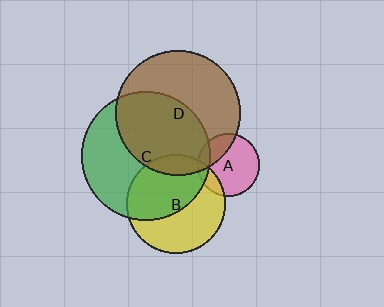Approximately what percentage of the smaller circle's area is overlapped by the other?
Approximately 10%.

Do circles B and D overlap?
Yes.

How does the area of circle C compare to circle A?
Approximately 4.3 times.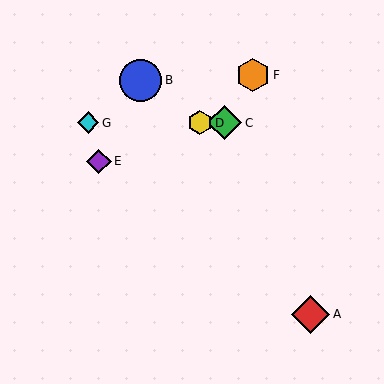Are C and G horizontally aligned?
Yes, both are at y≈123.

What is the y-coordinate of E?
Object E is at y≈161.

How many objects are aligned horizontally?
3 objects (C, D, G) are aligned horizontally.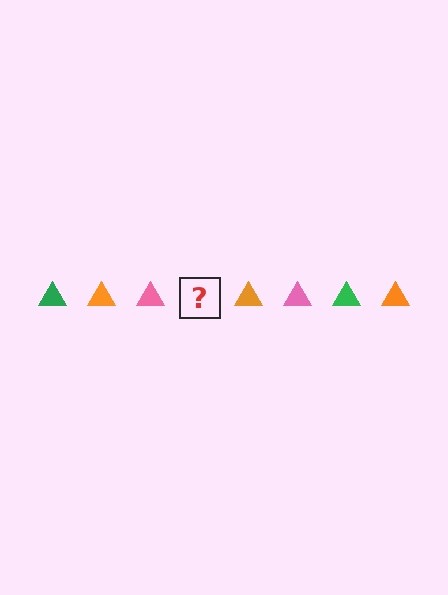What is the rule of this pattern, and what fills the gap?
The rule is that the pattern cycles through green, orange, pink triangles. The gap should be filled with a green triangle.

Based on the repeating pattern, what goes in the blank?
The blank should be a green triangle.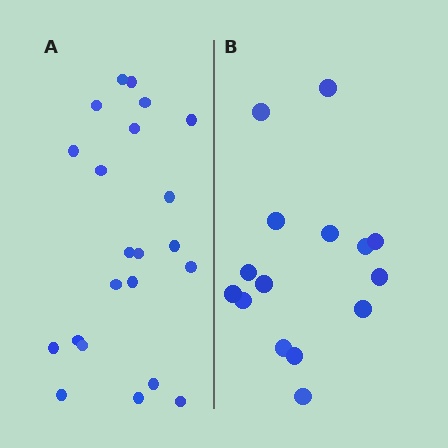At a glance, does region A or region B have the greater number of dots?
Region A (the left region) has more dots.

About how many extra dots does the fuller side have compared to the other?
Region A has roughly 8 or so more dots than region B.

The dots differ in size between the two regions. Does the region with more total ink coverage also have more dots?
No. Region B has more total ink coverage because its dots are larger, but region A actually contains more individual dots. Total area can be misleading — the number of items is what matters here.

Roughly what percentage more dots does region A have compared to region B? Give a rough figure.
About 45% more.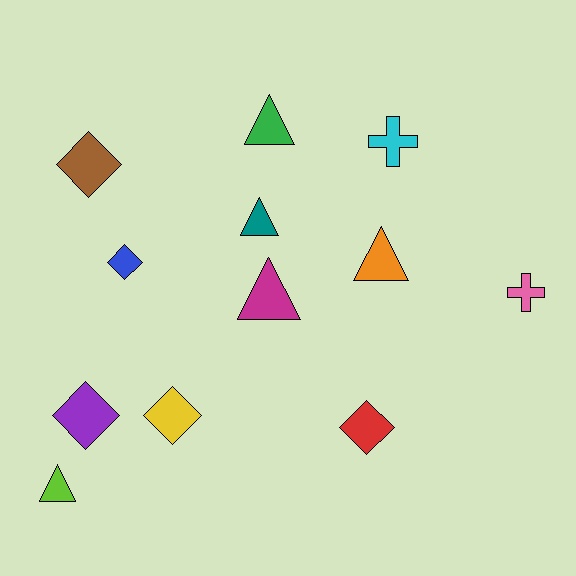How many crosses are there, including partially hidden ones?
There are 2 crosses.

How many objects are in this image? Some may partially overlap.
There are 12 objects.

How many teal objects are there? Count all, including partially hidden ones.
There is 1 teal object.